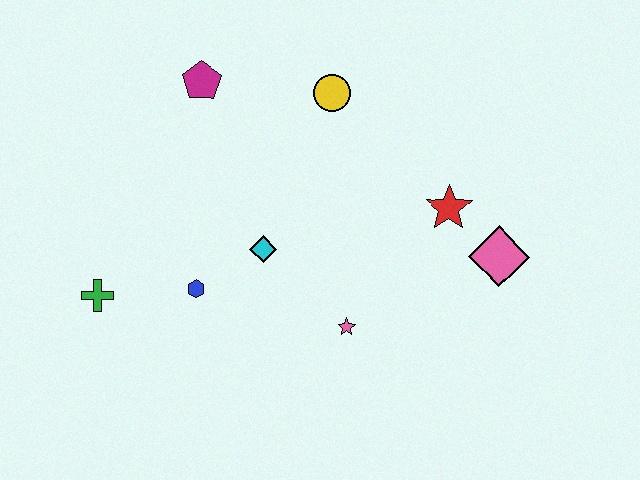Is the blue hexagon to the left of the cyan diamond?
Yes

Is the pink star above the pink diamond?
No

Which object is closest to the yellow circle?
The magenta pentagon is closest to the yellow circle.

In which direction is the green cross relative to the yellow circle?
The green cross is to the left of the yellow circle.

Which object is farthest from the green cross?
The pink diamond is farthest from the green cross.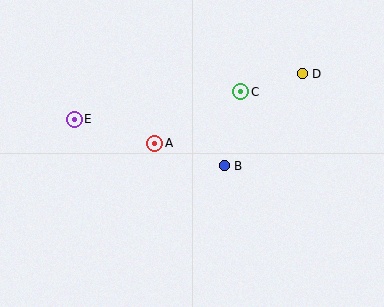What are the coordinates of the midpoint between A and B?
The midpoint between A and B is at (189, 155).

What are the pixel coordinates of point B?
Point B is at (224, 166).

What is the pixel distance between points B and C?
The distance between B and C is 76 pixels.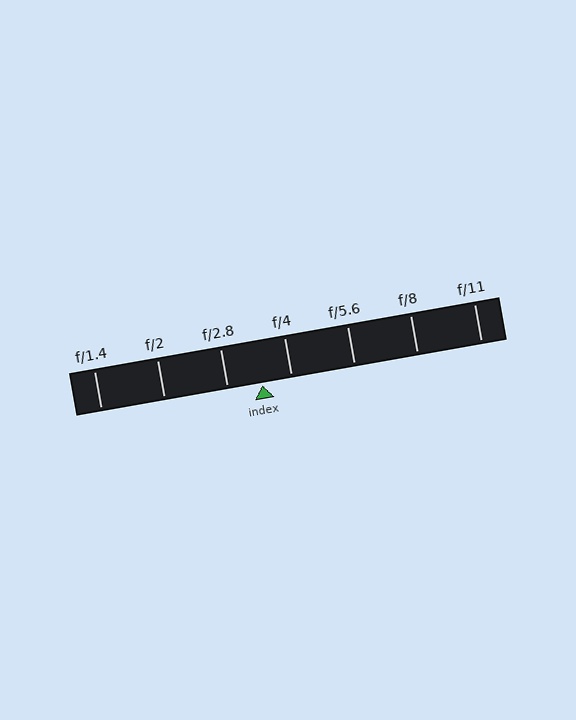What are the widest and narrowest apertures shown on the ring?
The widest aperture shown is f/1.4 and the narrowest is f/11.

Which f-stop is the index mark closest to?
The index mark is closest to f/4.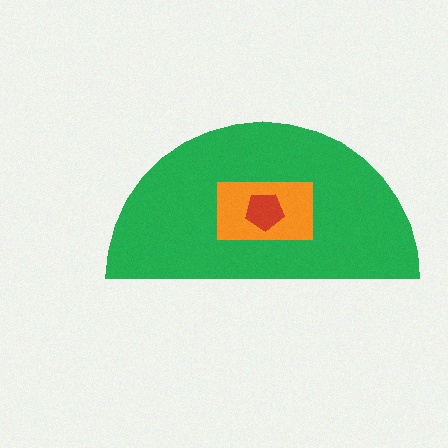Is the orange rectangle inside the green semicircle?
Yes.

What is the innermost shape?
The red pentagon.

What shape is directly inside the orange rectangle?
The red pentagon.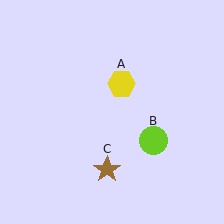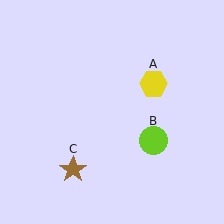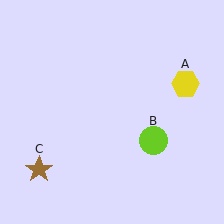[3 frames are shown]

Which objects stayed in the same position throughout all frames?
Lime circle (object B) remained stationary.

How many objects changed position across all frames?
2 objects changed position: yellow hexagon (object A), brown star (object C).